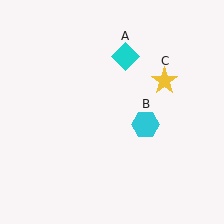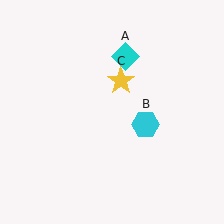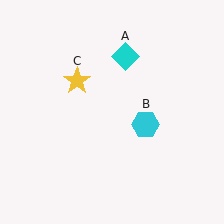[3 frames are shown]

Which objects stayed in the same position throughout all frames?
Cyan diamond (object A) and cyan hexagon (object B) remained stationary.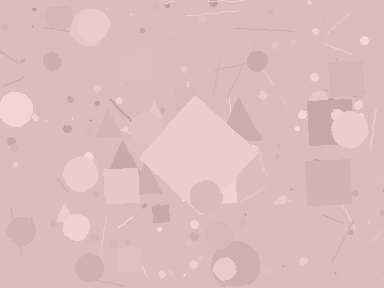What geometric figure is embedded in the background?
A diamond is embedded in the background.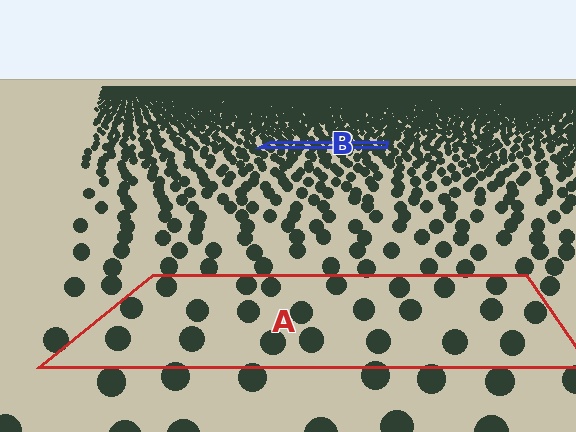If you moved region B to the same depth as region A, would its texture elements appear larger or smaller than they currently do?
They would appear larger. At a closer depth, the same texture elements are projected at a bigger on-screen size.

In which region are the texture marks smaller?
The texture marks are smaller in region B, because it is farther away.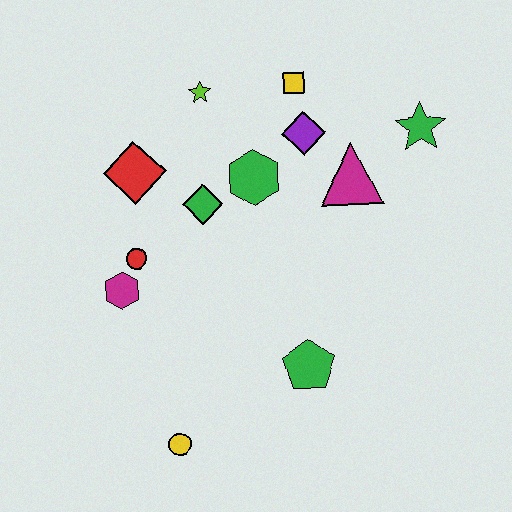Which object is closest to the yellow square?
The purple diamond is closest to the yellow square.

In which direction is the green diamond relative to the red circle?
The green diamond is to the right of the red circle.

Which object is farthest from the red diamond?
The green star is farthest from the red diamond.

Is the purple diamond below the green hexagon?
No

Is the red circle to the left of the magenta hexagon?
No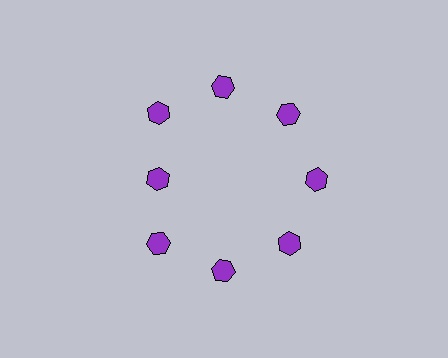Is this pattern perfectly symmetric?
No. The 8 purple hexagons are arranged in a ring, but one element near the 9 o'clock position is pulled inward toward the center, breaking the 8-fold rotational symmetry.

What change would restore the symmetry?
The symmetry would be restored by moving it outward, back onto the ring so that all 8 hexagons sit at equal angles and equal distance from the center.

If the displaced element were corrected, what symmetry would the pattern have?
It would have 8-fold rotational symmetry — the pattern would map onto itself every 45 degrees.